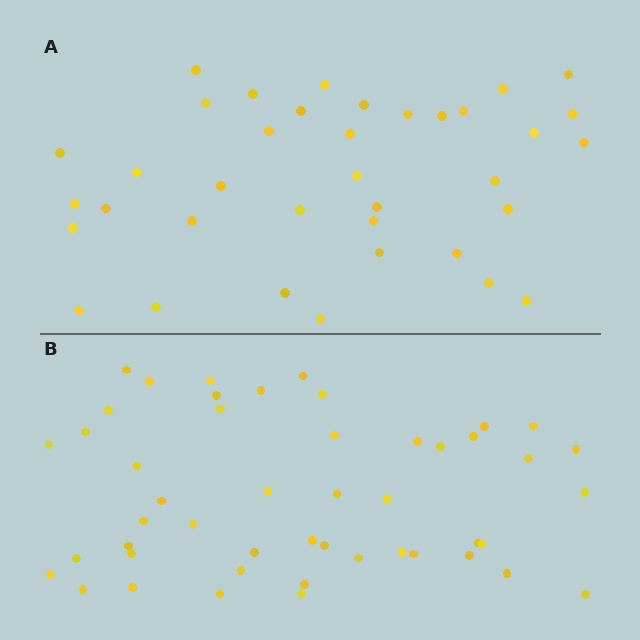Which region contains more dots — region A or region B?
Region B (the bottom region) has more dots.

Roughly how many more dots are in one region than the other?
Region B has roughly 12 or so more dots than region A.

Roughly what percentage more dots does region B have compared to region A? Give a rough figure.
About 30% more.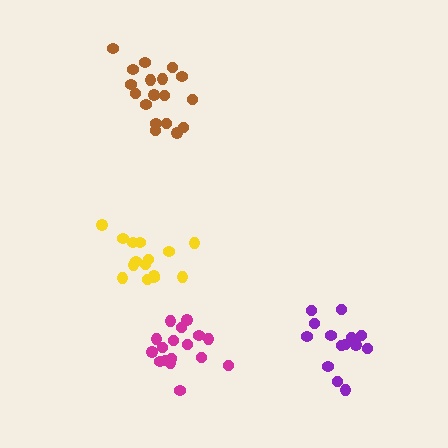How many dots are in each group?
Group 1: 17 dots, Group 2: 14 dots, Group 3: 18 dots, Group 4: 15 dots (64 total).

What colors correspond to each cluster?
The clusters are colored: magenta, purple, brown, yellow.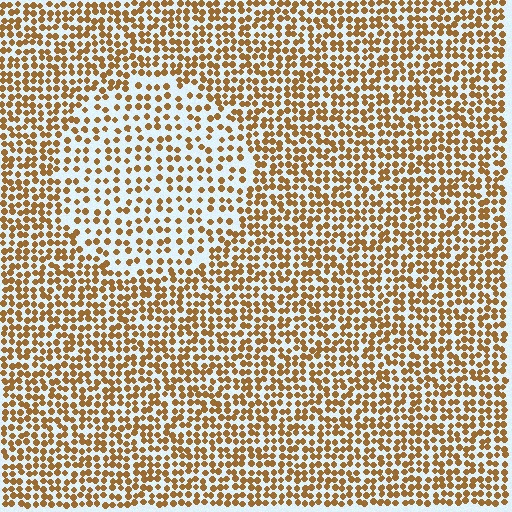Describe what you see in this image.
The image contains small brown elements arranged at two different densities. A circle-shaped region is visible where the elements are less densely packed than the surrounding area.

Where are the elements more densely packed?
The elements are more densely packed outside the circle boundary.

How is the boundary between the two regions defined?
The boundary is defined by a change in element density (approximately 1.8x ratio). All elements are the same color, size, and shape.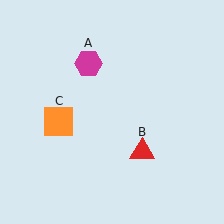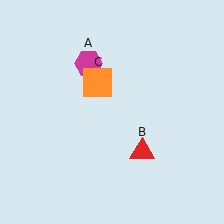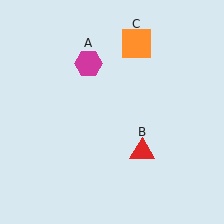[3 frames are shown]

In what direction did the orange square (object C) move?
The orange square (object C) moved up and to the right.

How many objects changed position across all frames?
1 object changed position: orange square (object C).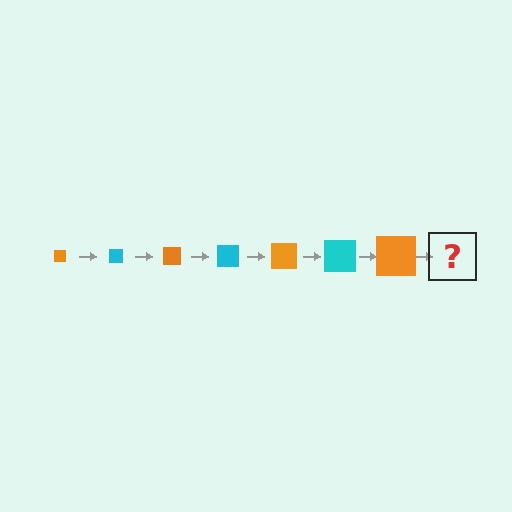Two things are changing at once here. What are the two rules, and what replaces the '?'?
The two rules are that the square grows larger each step and the color cycles through orange and cyan. The '?' should be a cyan square, larger than the previous one.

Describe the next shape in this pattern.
It should be a cyan square, larger than the previous one.